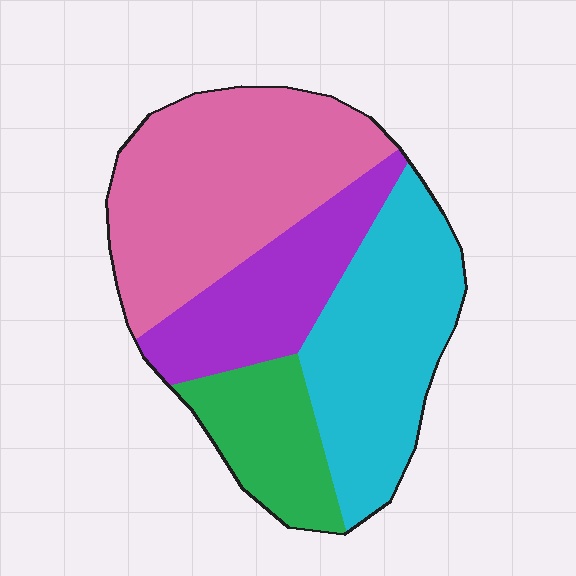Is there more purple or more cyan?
Cyan.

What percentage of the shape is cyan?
Cyan covers roughly 30% of the shape.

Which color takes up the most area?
Pink, at roughly 35%.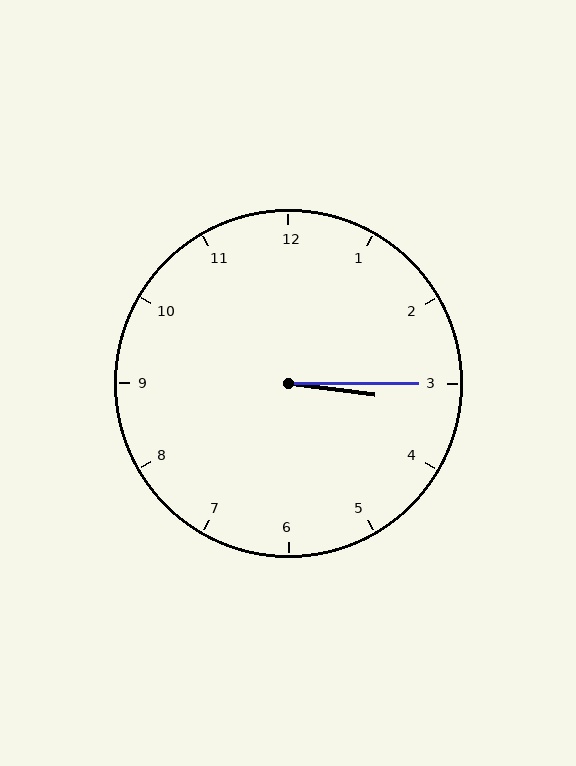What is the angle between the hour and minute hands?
Approximately 8 degrees.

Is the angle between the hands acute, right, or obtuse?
It is acute.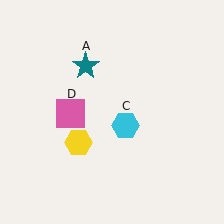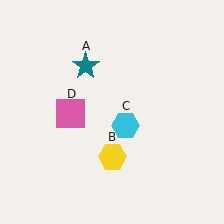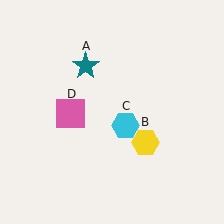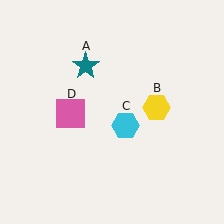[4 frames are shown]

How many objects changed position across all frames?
1 object changed position: yellow hexagon (object B).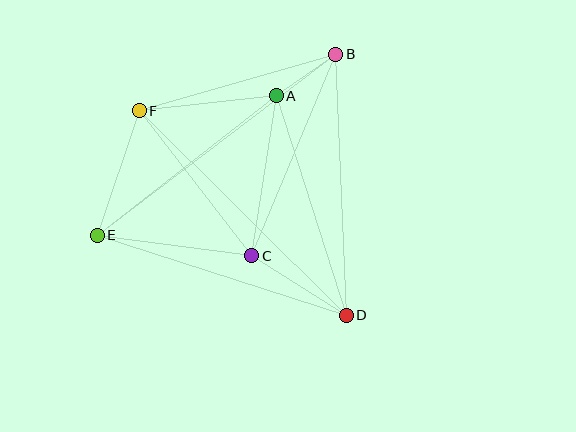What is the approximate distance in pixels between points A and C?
The distance between A and C is approximately 162 pixels.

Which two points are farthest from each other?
Points B and E are farthest from each other.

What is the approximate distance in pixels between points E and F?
The distance between E and F is approximately 131 pixels.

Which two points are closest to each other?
Points A and B are closest to each other.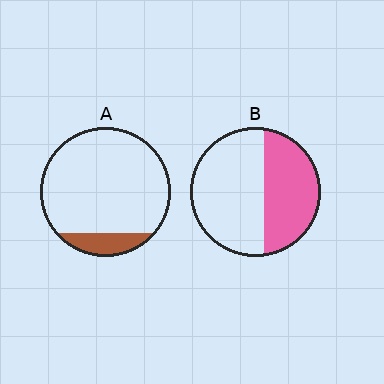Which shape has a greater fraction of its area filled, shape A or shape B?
Shape B.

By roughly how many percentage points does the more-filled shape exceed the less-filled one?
By roughly 30 percentage points (B over A).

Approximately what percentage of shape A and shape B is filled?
A is approximately 15% and B is approximately 40%.